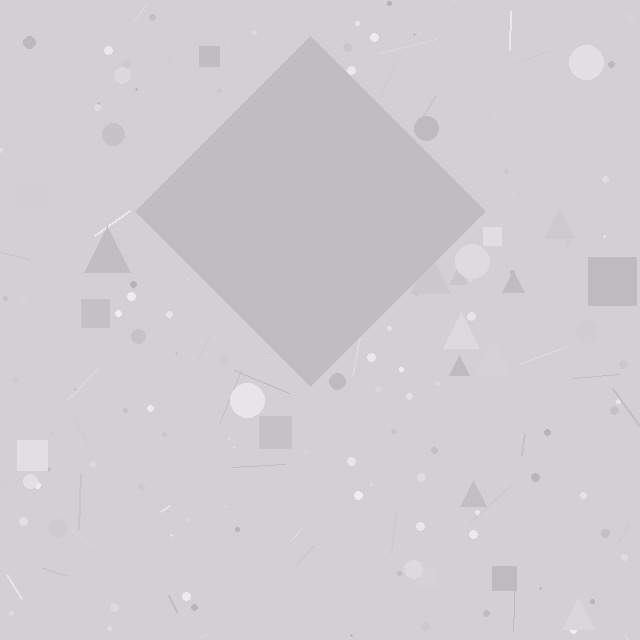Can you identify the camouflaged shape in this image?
The camouflaged shape is a diamond.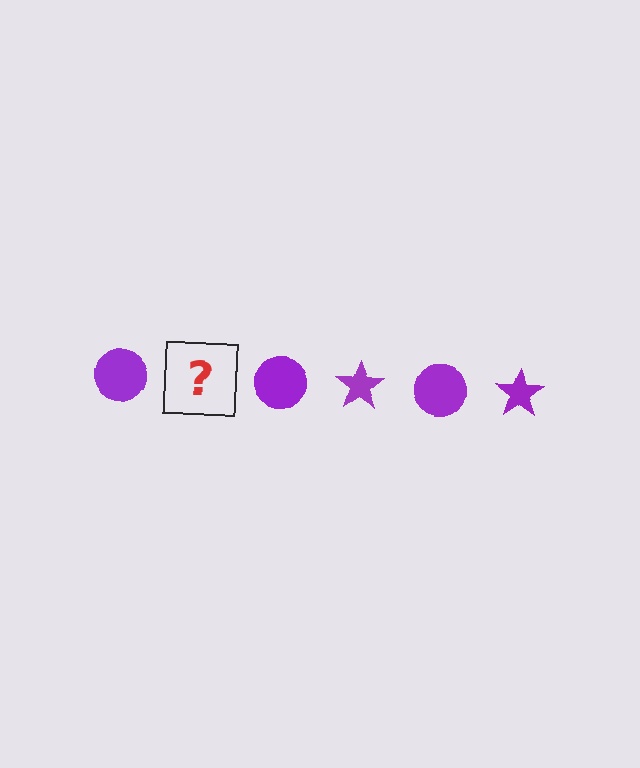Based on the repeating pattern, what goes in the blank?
The blank should be a purple star.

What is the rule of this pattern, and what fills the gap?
The rule is that the pattern cycles through circle, star shapes in purple. The gap should be filled with a purple star.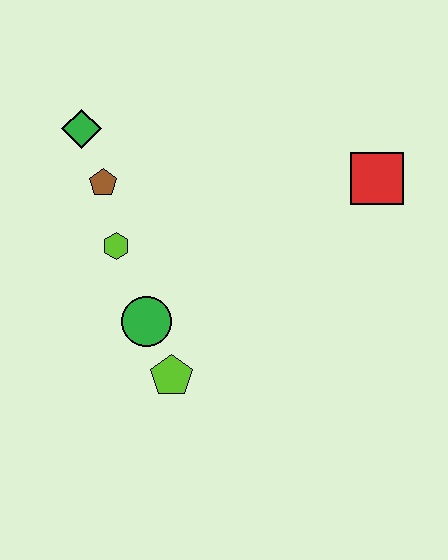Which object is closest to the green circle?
The lime pentagon is closest to the green circle.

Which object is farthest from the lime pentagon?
The red square is farthest from the lime pentagon.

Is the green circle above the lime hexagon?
No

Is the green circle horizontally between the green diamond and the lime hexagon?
No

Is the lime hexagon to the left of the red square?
Yes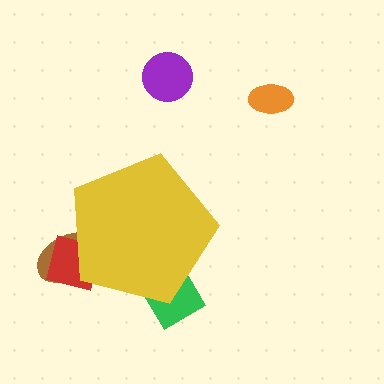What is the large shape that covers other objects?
A yellow pentagon.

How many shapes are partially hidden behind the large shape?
3 shapes are partially hidden.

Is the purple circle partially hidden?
No, the purple circle is fully visible.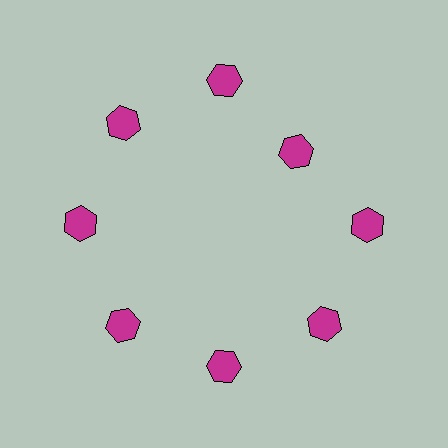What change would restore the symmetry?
The symmetry would be restored by moving it outward, back onto the ring so that all 8 hexagons sit at equal angles and equal distance from the center.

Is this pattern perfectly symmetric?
No. The 8 magenta hexagons are arranged in a ring, but one element near the 2 o'clock position is pulled inward toward the center, breaking the 8-fold rotational symmetry.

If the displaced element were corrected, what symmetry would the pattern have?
It would have 8-fold rotational symmetry — the pattern would map onto itself every 45 degrees.